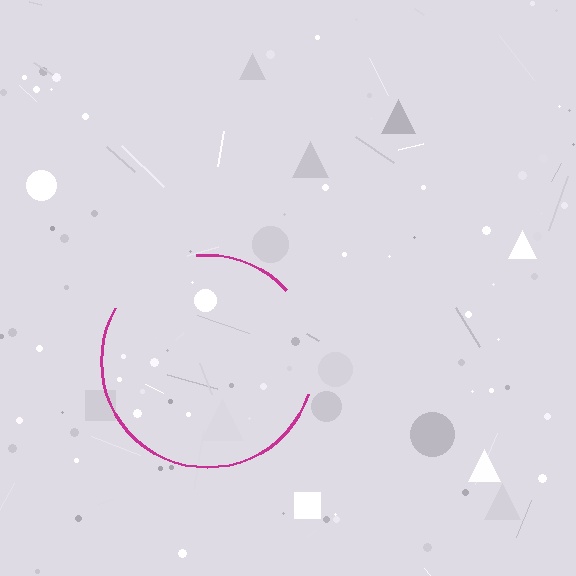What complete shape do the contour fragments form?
The contour fragments form a circle.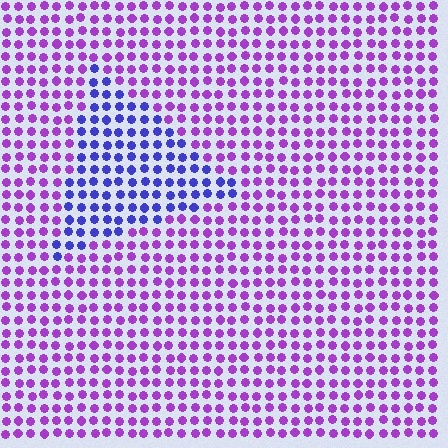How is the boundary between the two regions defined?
The boundary is defined purely by a slight shift in hue (about 45 degrees). Spacing, size, and orientation are identical on both sides.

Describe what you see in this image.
The image is filled with small purple elements in a uniform arrangement. A triangle-shaped region is visible where the elements are tinted to a slightly different hue, forming a subtle color boundary.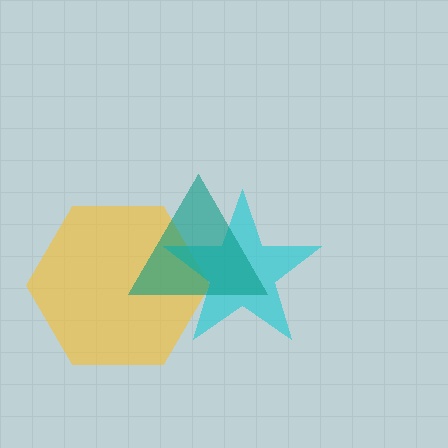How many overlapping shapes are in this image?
There are 3 overlapping shapes in the image.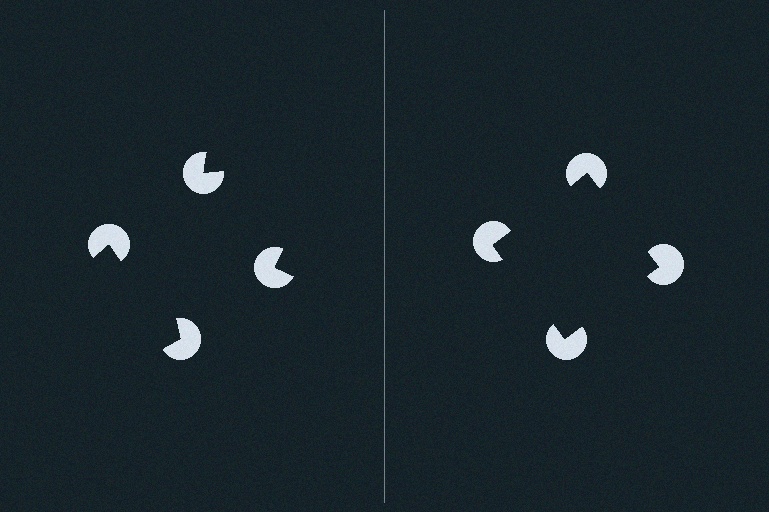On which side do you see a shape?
An illusory square appears on the right side. On the left side the wedge cuts are rotated, so no coherent shape forms.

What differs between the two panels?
The pac-man discs are positioned identically on both sides; only the wedge orientations differ. On the right they align to a square; on the left they are misaligned.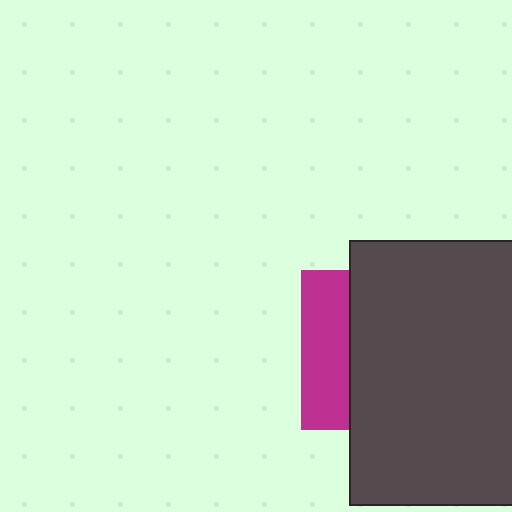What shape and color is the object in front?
The object in front is a dark gray rectangle.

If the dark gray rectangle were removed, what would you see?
You would see the complete magenta square.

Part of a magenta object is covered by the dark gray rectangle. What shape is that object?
It is a square.